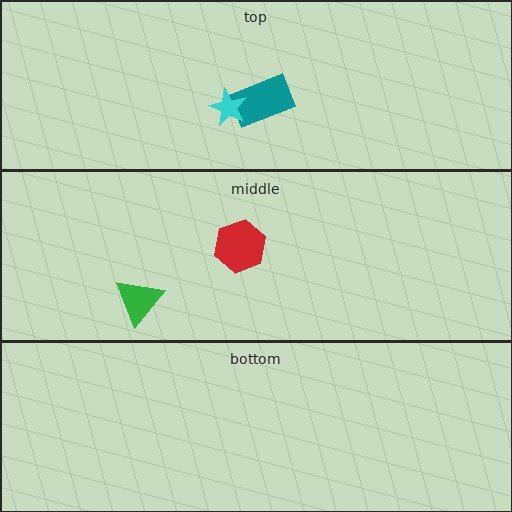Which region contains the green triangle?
The middle region.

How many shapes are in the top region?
2.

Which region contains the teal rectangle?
The top region.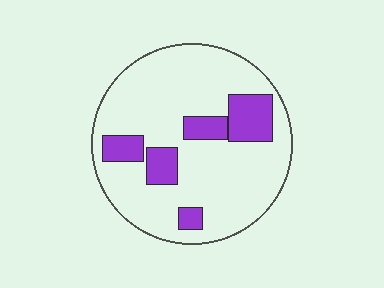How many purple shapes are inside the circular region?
5.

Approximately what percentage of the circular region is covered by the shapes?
Approximately 20%.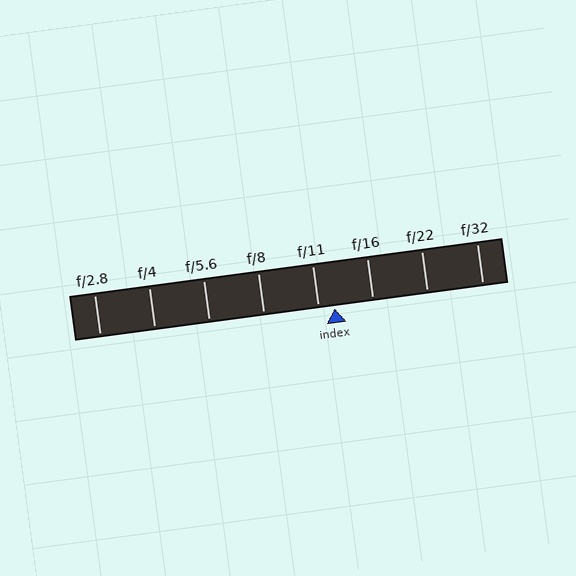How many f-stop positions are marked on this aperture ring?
There are 8 f-stop positions marked.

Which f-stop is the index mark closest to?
The index mark is closest to f/11.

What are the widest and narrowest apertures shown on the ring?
The widest aperture shown is f/2.8 and the narrowest is f/32.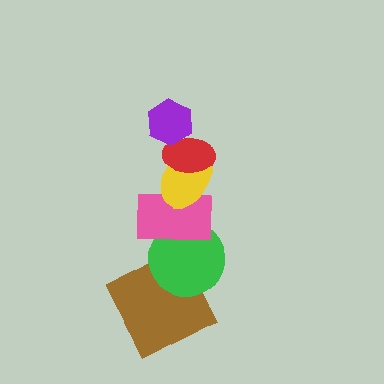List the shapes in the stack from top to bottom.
From top to bottom: the purple hexagon, the red ellipse, the yellow ellipse, the pink rectangle, the green circle, the brown square.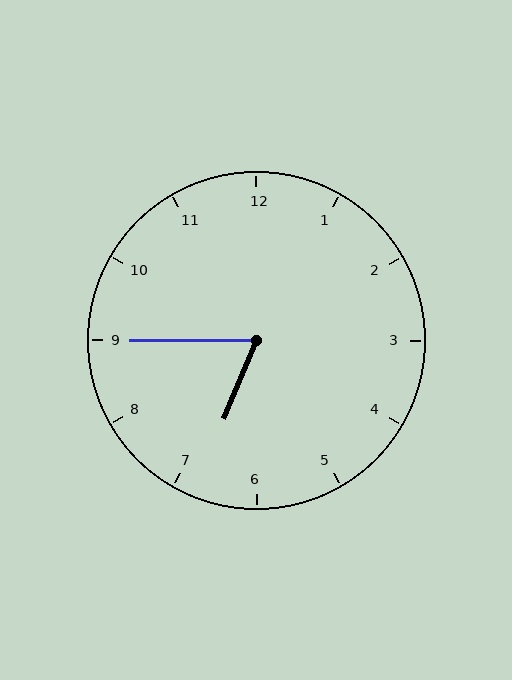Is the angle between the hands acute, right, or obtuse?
It is acute.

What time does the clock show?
6:45.